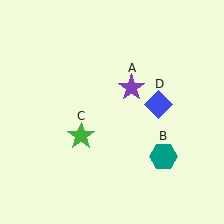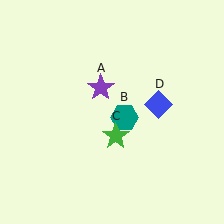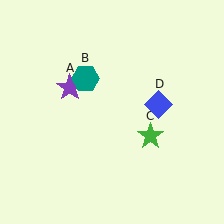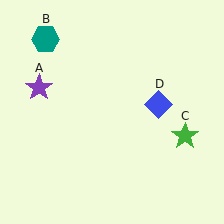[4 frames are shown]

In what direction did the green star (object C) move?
The green star (object C) moved right.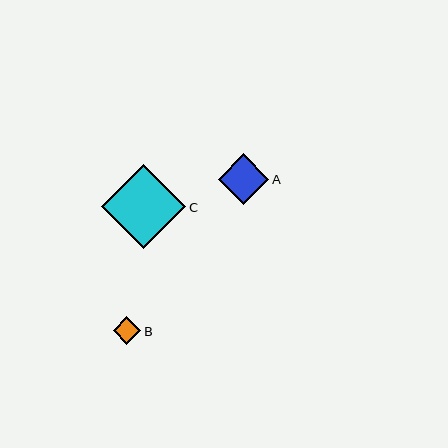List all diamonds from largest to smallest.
From largest to smallest: C, A, B.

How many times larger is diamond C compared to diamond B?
Diamond C is approximately 3.1 times the size of diamond B.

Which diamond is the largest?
Diamond C is the largest with a size of approximately 84 pixels.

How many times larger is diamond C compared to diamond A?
Diamond C is approximately 1.7 times the size of diamond A.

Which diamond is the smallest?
Diamond B is the smallest with a size of approximately 27 pixels.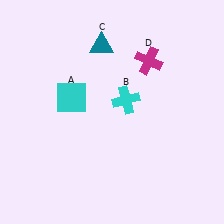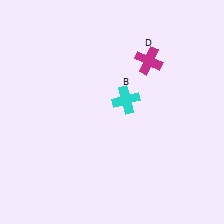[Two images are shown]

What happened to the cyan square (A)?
The cyan square (A) was removed in Image 2. It was in the top-left area of Image 1.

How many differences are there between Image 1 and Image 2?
There are 2 differences between the two images.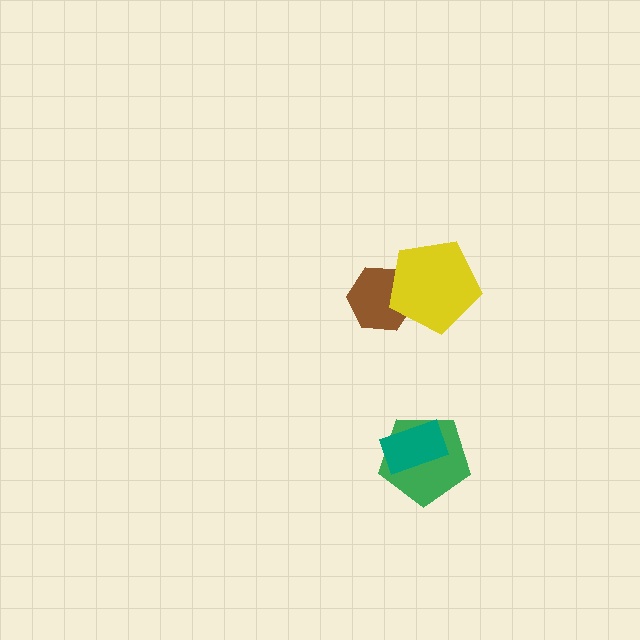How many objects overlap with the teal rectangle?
1 object overlaps with the teal rectangle.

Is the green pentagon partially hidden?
Yes, it is partially covered by another shape.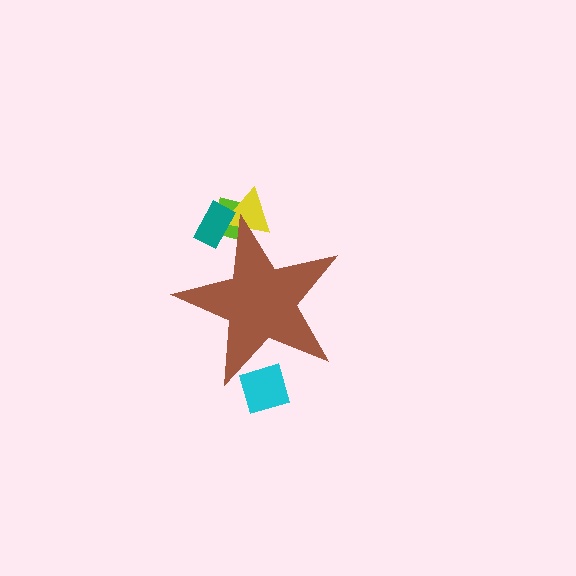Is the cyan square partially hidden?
Yes, the cyan square is partially hidden behind the brown star.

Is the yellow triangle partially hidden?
Yes, the yellow triangle is partially hidden behind the brown star.